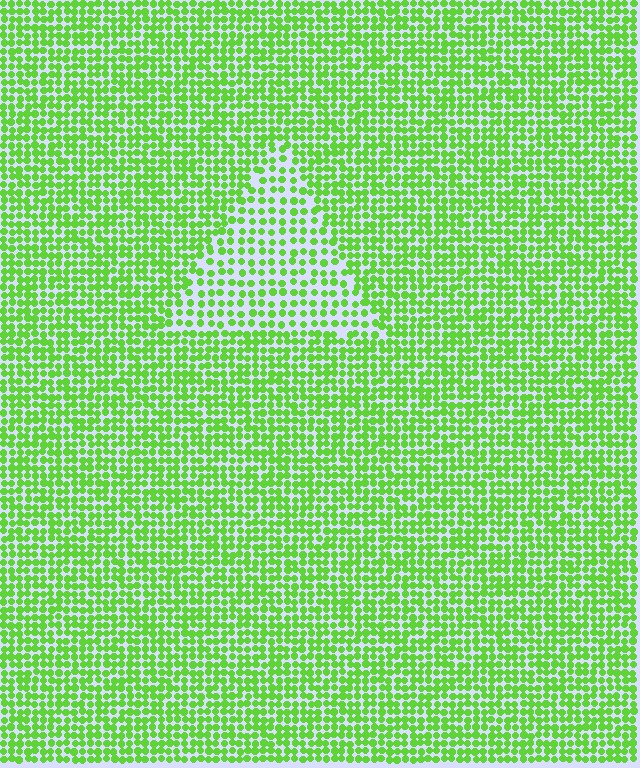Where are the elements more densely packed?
The elements are more densely packed outside the triangle boundary.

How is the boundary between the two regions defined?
The boundary is defined by a change in element density (approximately 1.7x ratio). All elements are the same color, size, and shape.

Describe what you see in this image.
The image contains small lime elements arranged at two different densities. A triangle-shaped region is visible where the elements are less densely packed than the surrounding area.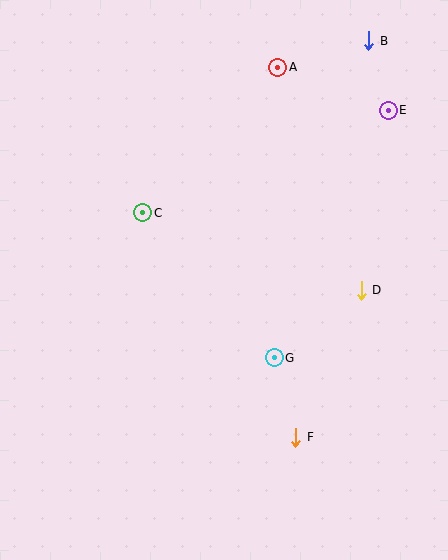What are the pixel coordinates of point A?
Point A is at (278, 67).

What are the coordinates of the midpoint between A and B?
The midpoint between A and B is at (323, 54).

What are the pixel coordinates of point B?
Point B is at (369, 41).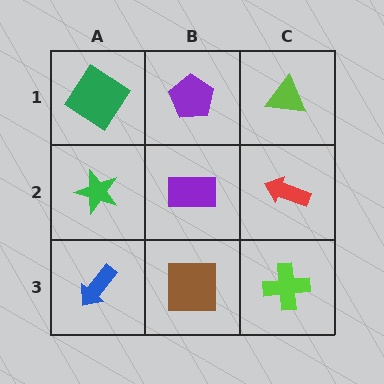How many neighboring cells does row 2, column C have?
3.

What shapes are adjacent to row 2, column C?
A lime triangle (row 1, column C), a lime cross (row 3, column C), a purple rectangle (row 2, column B).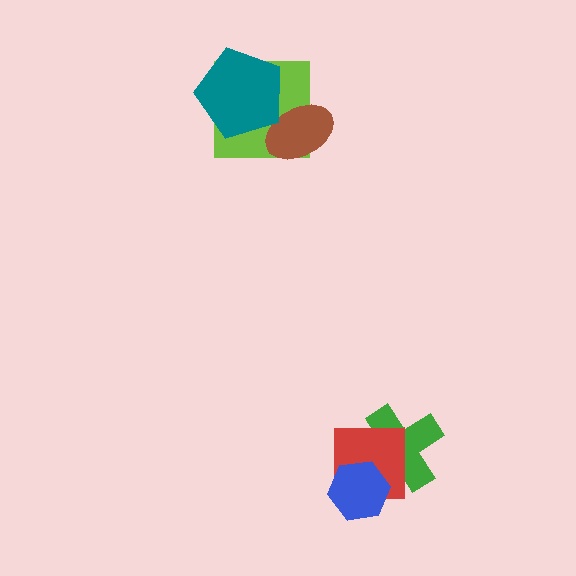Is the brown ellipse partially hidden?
Yes, it is partially covered by another shape.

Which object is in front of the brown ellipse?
The teal pentagon is in front of the brown ellipse.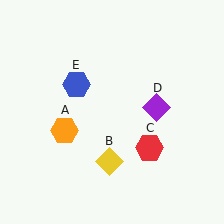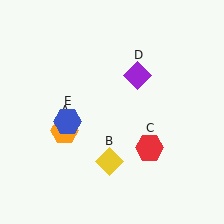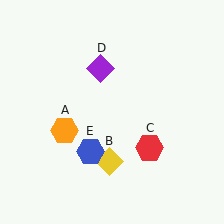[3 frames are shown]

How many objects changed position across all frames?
2 objects changed position: purple diamond (object D), blue hexagon (object E).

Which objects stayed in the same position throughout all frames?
Orange hexagon (object A) and yellow diamond (object B) and red hexagon (object C) remained stationary.